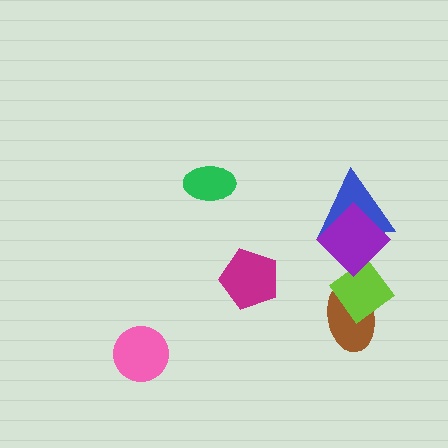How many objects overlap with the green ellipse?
0 objects overlap with the green ellipse.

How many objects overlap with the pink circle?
0 objects overlap with the pink circle.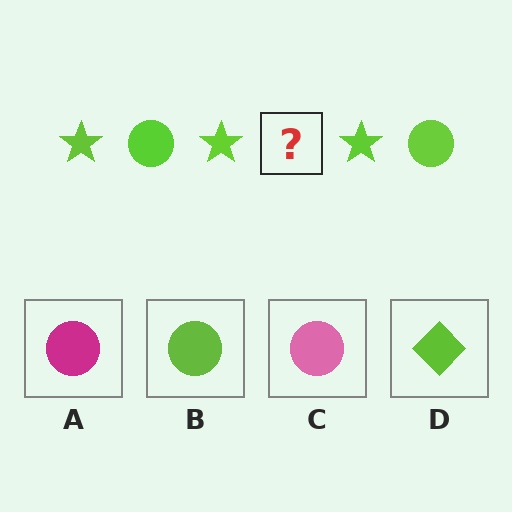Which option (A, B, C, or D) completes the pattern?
B.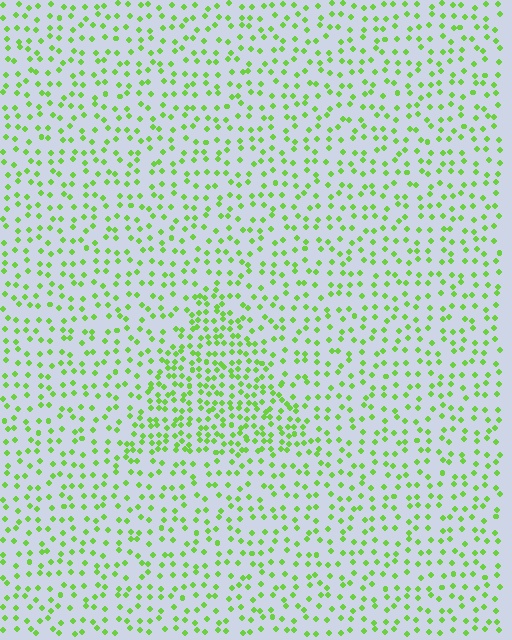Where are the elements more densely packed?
The elements are more densely packed inside the triangle boundary.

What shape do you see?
I see a triangle.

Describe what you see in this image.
The image contains small lime elements arranged at two different densities. A triangle-shaped region is visible where the elements are more densely packed than the surrounding area.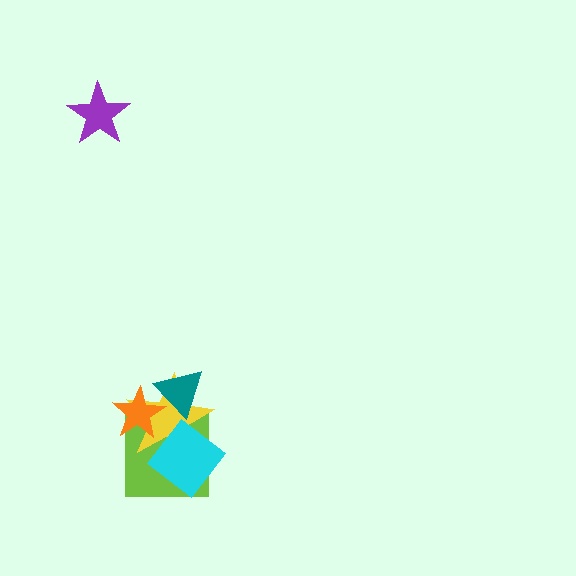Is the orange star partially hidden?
Yes, it is partially covered by another shape.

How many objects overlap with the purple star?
0 objects overlap with the purple star.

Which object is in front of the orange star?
The teal triangle is in front of the orange star.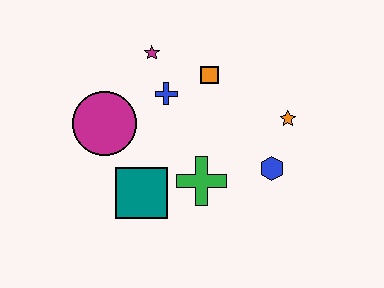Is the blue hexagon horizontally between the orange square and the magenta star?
No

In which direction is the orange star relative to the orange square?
The orange star is to the right of the orange square.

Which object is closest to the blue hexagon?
The orange star is closest to the blue hexagon.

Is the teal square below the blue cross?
Yes